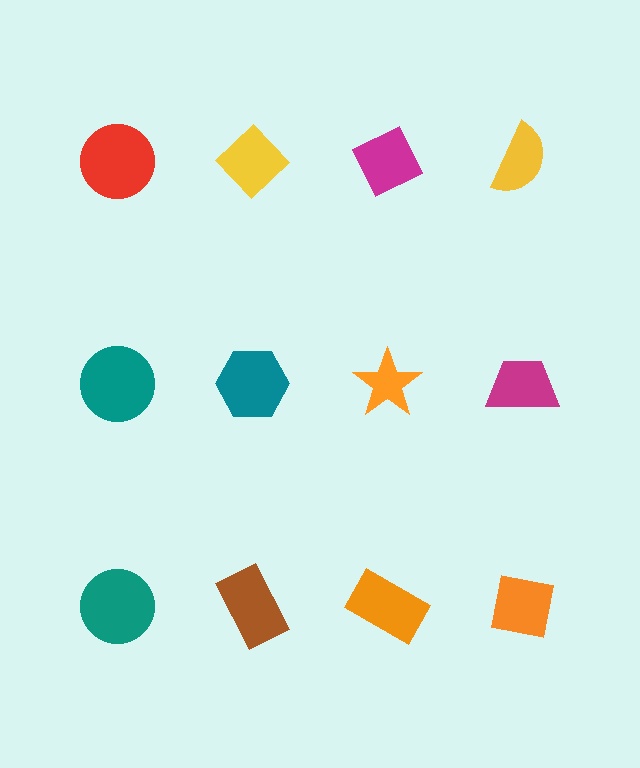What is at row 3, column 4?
An orange square.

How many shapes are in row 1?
4 shapes.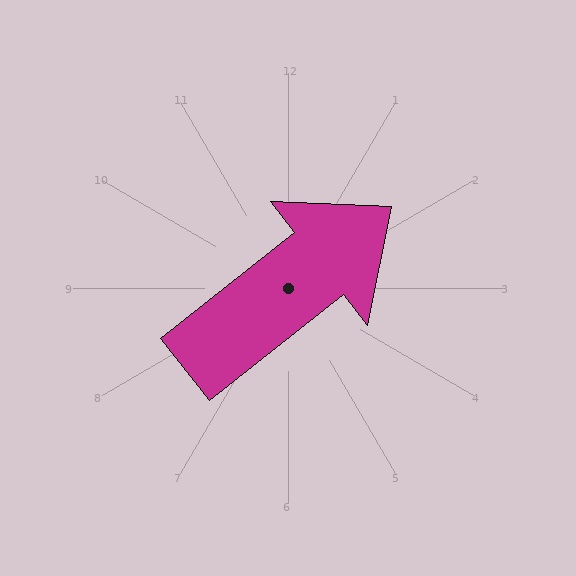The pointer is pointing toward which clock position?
Roughly 2 o'clock.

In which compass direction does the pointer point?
Northeast.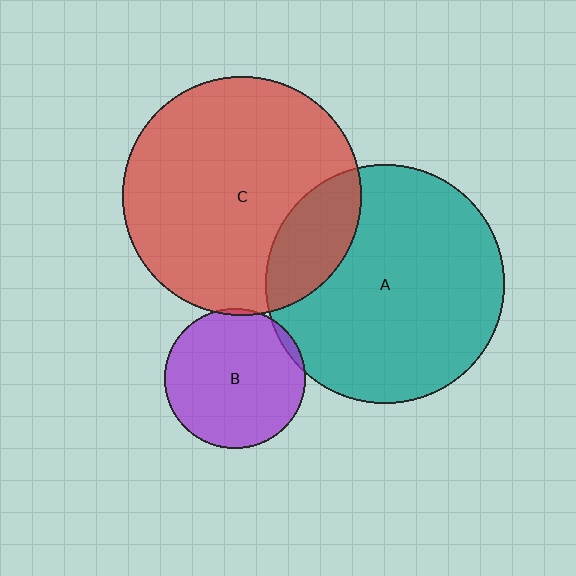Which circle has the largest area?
Circle C (red).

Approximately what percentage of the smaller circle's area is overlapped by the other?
Approximately 20%.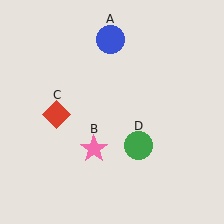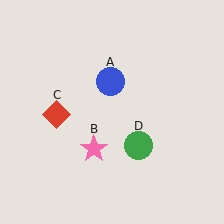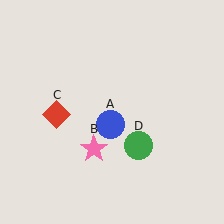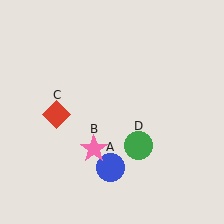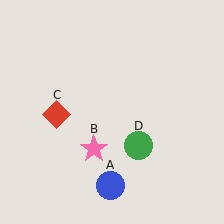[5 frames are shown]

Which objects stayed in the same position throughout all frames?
Pink star (object B) and red diamond (object C) and green circle (object D) remained stationary.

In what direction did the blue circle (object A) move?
The blue circle (object A) moved down.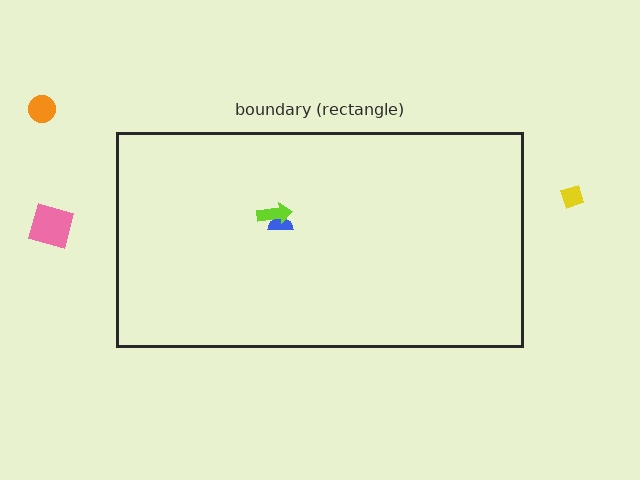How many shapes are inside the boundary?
2 inside, 3 outside.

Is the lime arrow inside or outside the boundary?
Inside.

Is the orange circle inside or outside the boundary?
Outside.